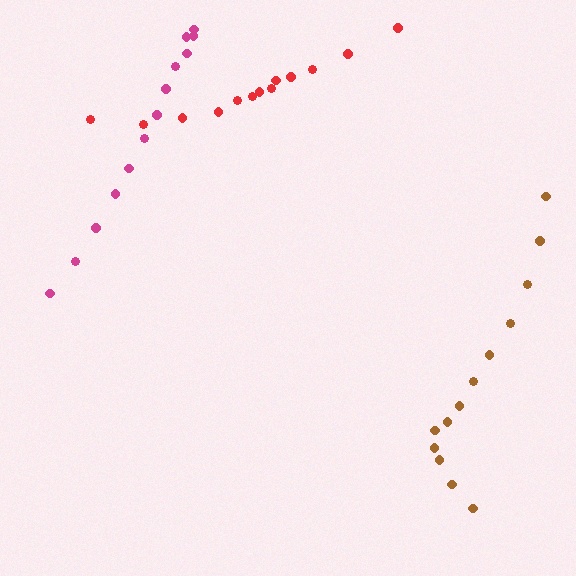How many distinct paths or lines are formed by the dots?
There are 3 distinct paths.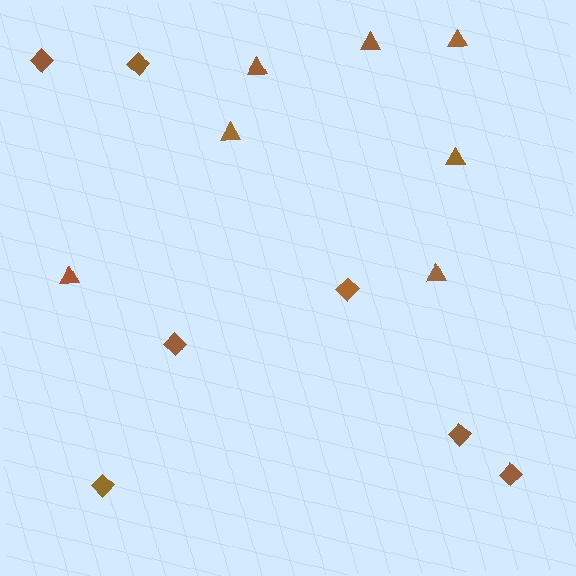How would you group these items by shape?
There are 2 groups: one group of triangles (7) and one group of diamonds (7).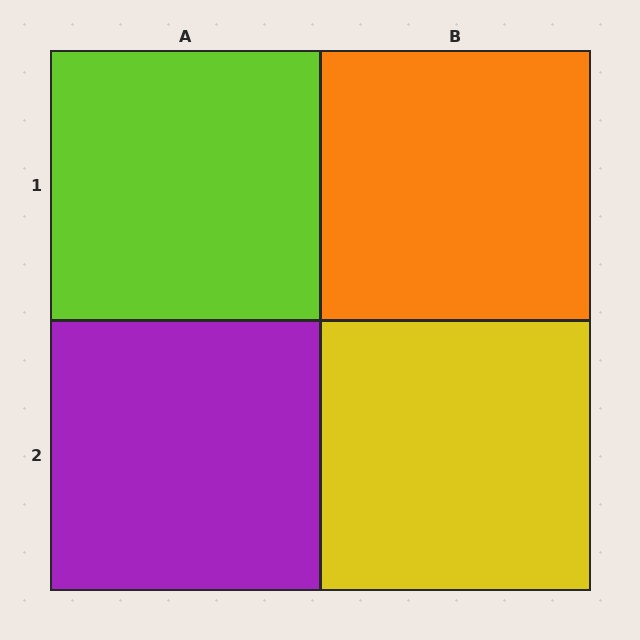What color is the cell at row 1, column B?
Orange.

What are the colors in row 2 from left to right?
Purple, yellow.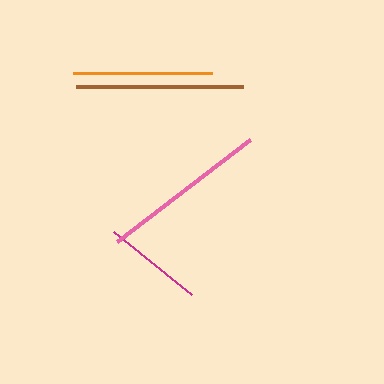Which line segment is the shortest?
The magenta line is the shortest at approximately 100 pixels.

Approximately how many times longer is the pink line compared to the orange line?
The pink line is approximately 1.2 times the length of the orange line.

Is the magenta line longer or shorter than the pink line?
The pink line is longer than the magenta line.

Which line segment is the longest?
The pink line is the longest at approximately 168 pixels.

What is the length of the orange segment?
The orange segment is approximately 139 pixels long.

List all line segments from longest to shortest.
From longest to shortest: pink, brown, orange, magenta.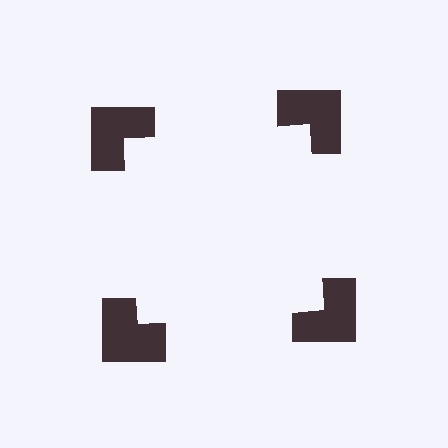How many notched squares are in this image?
There are 4 — one at each vertex of the illusory square.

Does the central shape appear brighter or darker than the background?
It typically appears slightly brighter than the background, even though no actual brightness change is drawn.